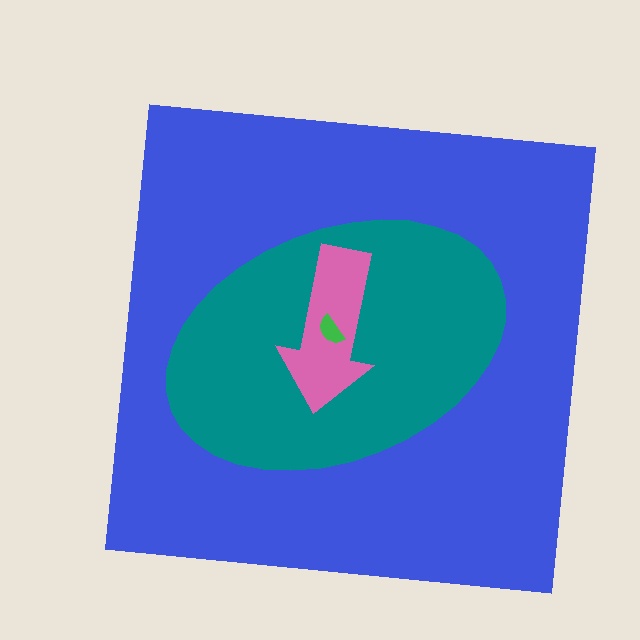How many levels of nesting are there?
4.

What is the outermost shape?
The blue square.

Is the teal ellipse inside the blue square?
Yes.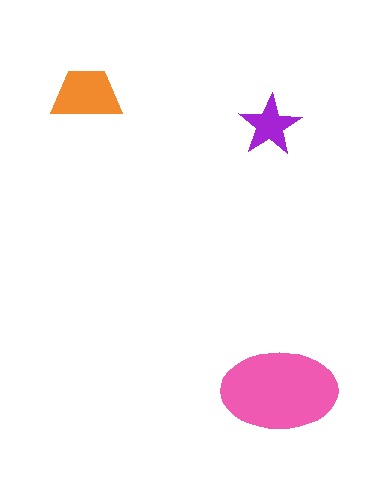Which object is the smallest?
The purple star.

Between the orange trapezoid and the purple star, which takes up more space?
The orange trapezoid.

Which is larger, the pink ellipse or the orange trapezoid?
The pink ellipse.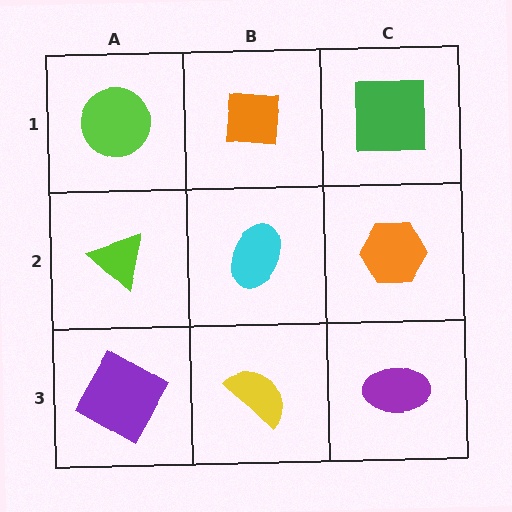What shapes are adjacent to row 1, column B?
A cyan ellipse (row 2, column B), a lime circle (row 1, column A), a green square (row 1, column C).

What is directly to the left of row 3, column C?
A yellow semicircle.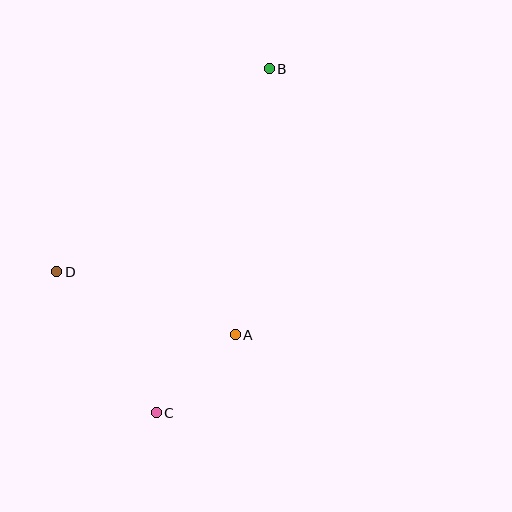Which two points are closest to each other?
Points A and C are closest to each other.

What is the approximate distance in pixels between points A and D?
The distance between A and D is approximately 190 pixels.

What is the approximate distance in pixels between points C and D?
The distance between C and D is approximately 173 pixels.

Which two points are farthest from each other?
Points B and C are farthest from each other.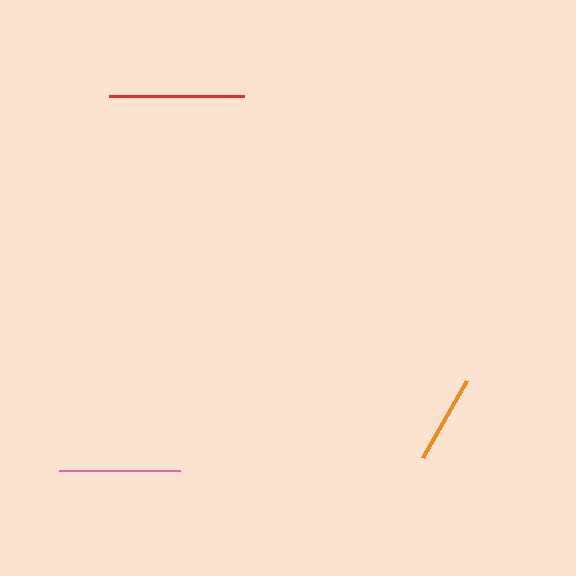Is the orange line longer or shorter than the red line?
The red line is longer than the orange line.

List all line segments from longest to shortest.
From longest to shortest: red, pink, orange.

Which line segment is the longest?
The red line is the longest at approximately 136 pixels.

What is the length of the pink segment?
The pink segment is approximately 121 pixels long.